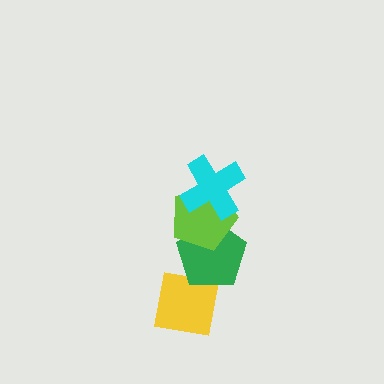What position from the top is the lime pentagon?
The lime pentagon is 2nd from the top.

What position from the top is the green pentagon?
The green pentagon is 3rd from the top.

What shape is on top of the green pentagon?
The lime pentagon is on top of the green pentagon.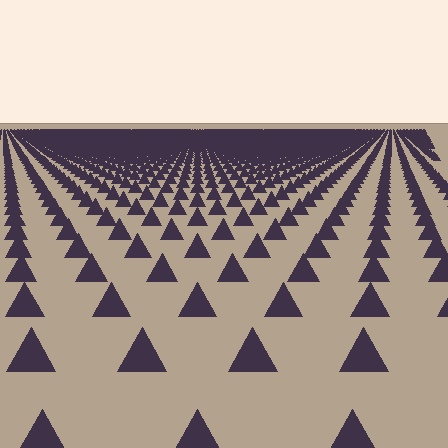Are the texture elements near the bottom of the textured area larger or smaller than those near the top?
Larger. Near the bottom, elements are closer to the viewer and appear at a bigger on-screen size.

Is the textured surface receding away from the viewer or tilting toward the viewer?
The surface is receding away from the viewer. Texture elements get smaller and denser toward the top.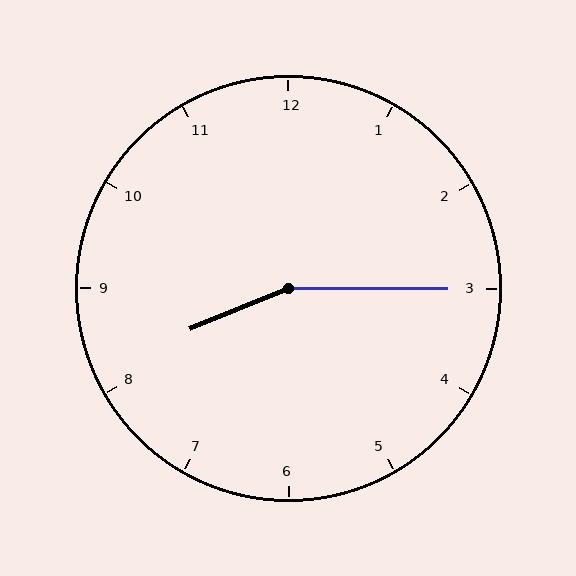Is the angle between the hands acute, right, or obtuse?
It is obtuse.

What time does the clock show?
8:15.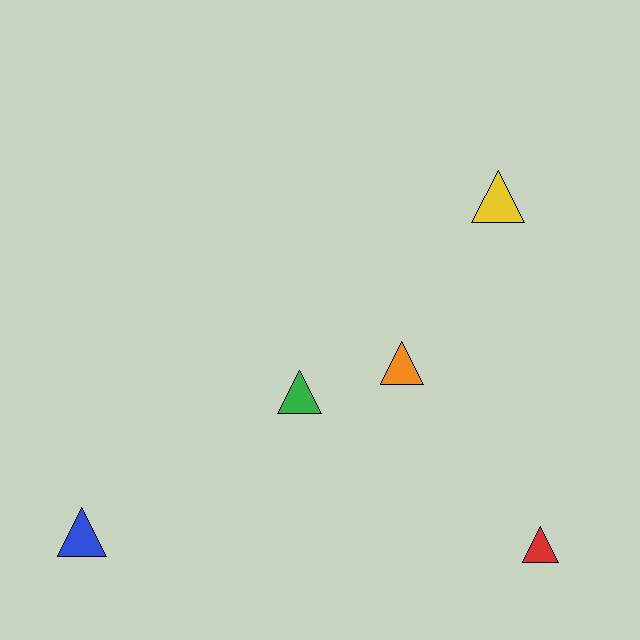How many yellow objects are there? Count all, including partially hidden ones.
There is 1 yellow object.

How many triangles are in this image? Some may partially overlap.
There are 5 triangles.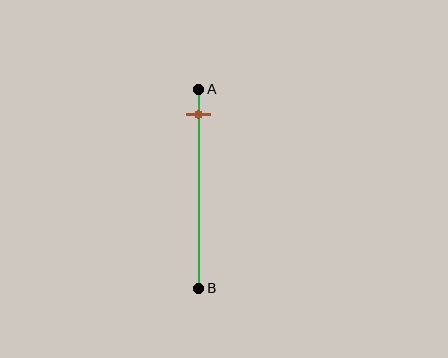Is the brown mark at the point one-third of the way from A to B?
No, the mark is at about 15% from A, not at the 33% one-third point.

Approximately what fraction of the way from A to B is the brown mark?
The brown mark is approximately 15% of the way from A to B.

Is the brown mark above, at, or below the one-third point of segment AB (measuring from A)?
The brown mark is above the one-third point of segment AB.